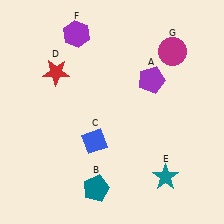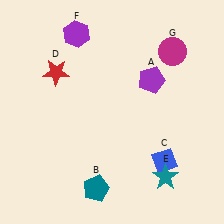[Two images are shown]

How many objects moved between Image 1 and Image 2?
1 object moved between the two images.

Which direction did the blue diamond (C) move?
The blue diamond (C) moved right.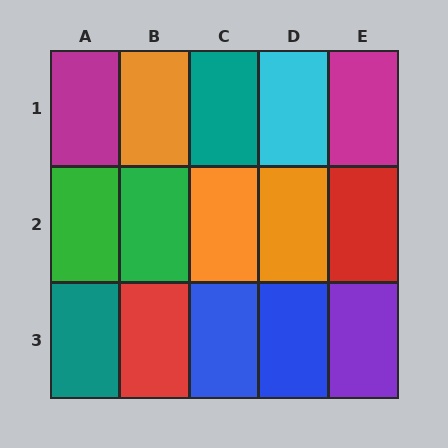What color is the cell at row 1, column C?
Teal.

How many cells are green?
2 cells are green.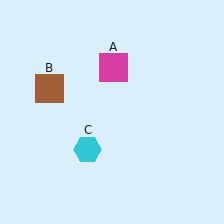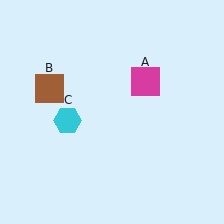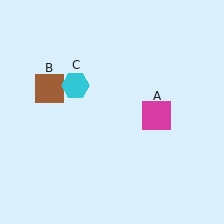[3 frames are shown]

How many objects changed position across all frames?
2 objects changed position: magenta square (object A), cyan hexagon (object C).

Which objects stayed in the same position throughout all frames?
Brown square (object B) remained stationary.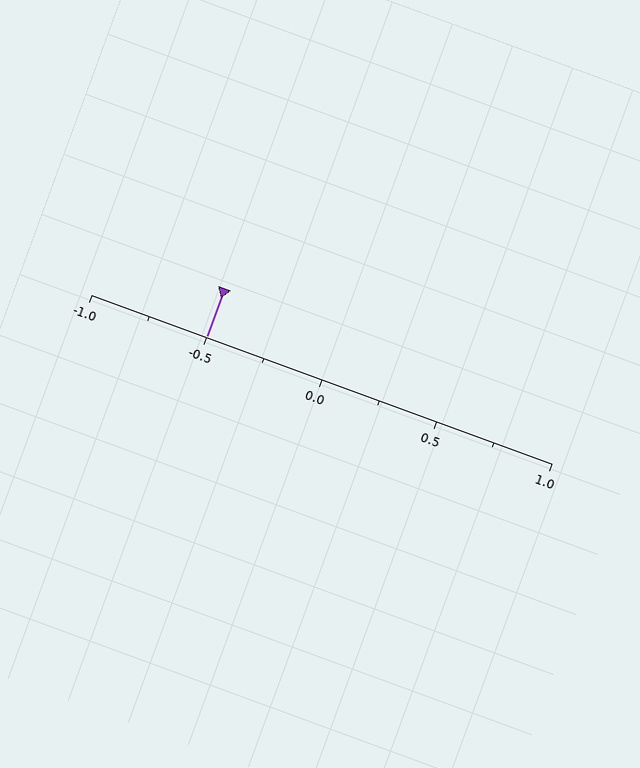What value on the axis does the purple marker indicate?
The marker indicates approximately -0.5.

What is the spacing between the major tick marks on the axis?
The major ticks are spaced 0.5 apart.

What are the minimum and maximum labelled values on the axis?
The axis runs from -1.0 to 1.0.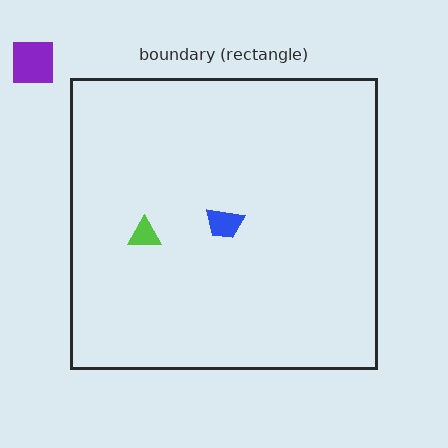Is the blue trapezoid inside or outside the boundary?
Inside.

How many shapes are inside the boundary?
2 inside, 1 outside.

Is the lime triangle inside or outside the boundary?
Inside.